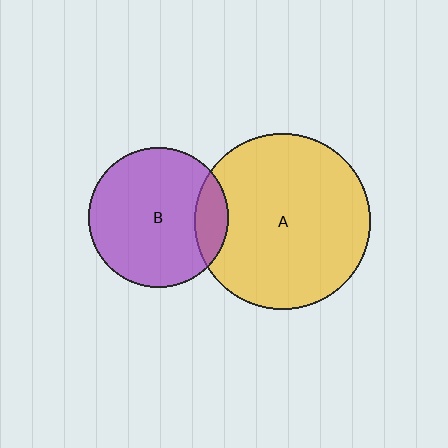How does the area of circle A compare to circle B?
Approximately 1.6 times.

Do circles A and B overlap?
Yes.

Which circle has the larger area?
Circle A (yellow).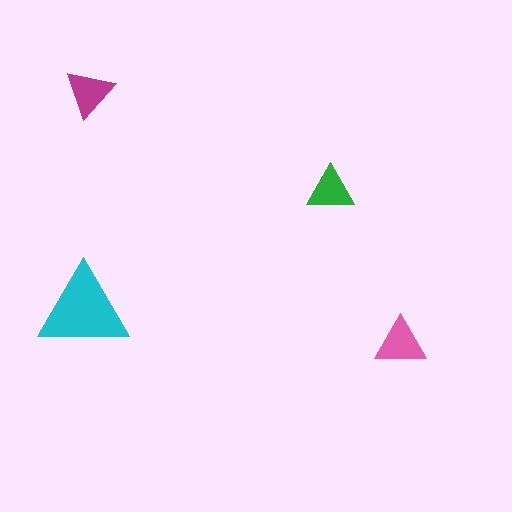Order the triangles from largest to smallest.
the cyan one, the pink one, the magenta one, the green one.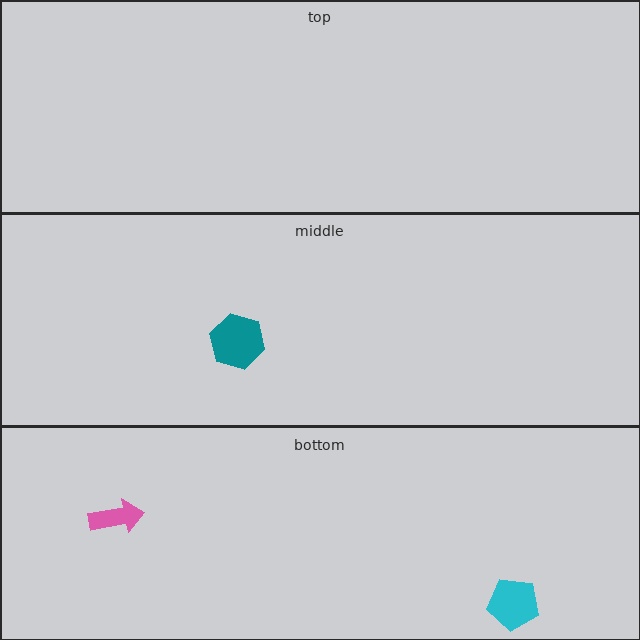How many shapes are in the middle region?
1.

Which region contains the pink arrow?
The bottom region.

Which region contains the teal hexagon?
The middle region.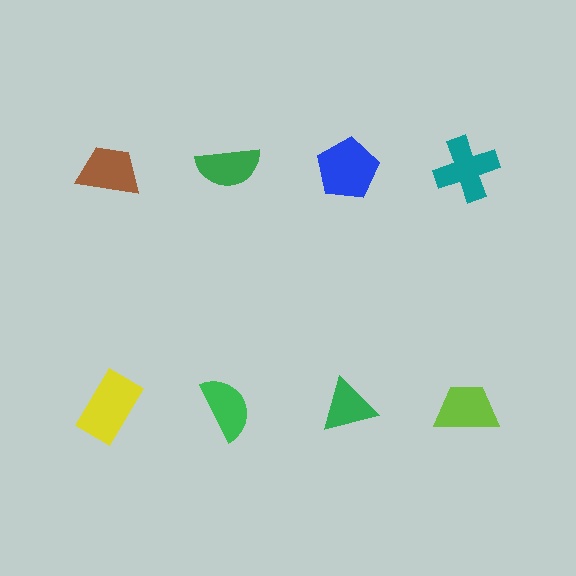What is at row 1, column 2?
A green semicircle.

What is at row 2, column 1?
A yellow rectangle.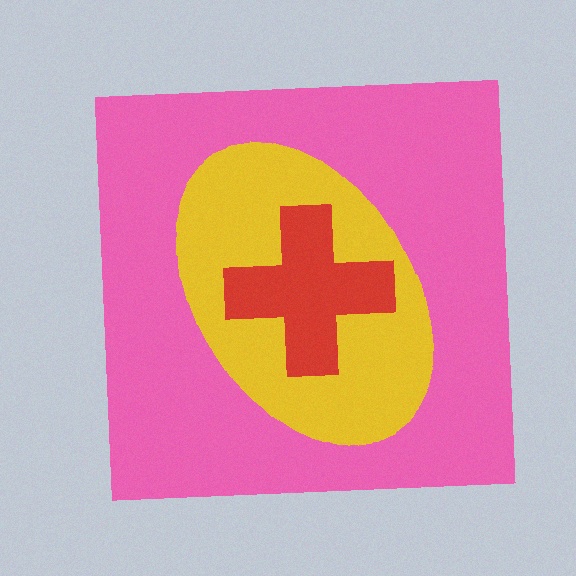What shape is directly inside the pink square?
The yellow ellipse.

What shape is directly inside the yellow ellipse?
The red cross.